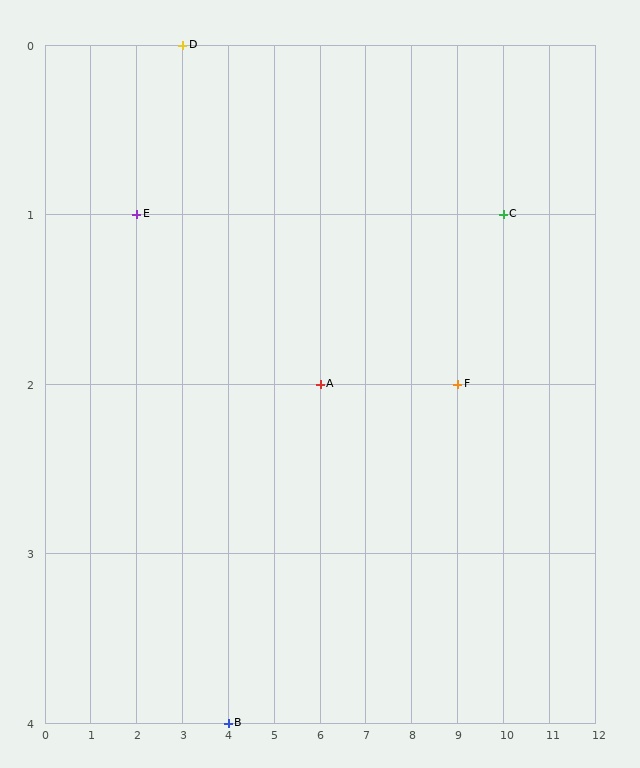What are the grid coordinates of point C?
Point C is at grid coordinates (10, 1).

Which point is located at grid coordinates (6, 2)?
Point A is at (6, 2).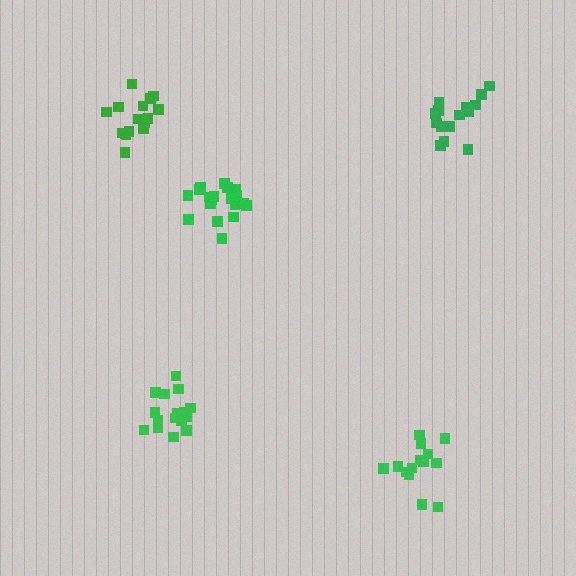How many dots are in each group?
Group 1: 16 dots, Group 2: 19 dots, Group 3: 16 dots, Group 4: 14 dots, Group 5: 16 dots (81 total).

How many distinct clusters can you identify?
There are 5 distinct clusters.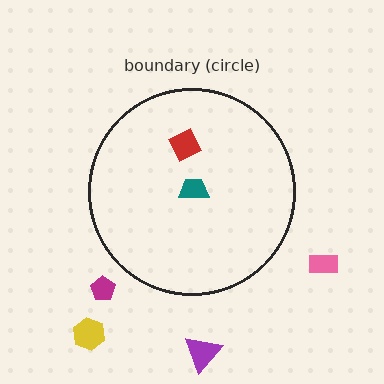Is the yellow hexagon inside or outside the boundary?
Outside.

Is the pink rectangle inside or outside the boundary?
Outside.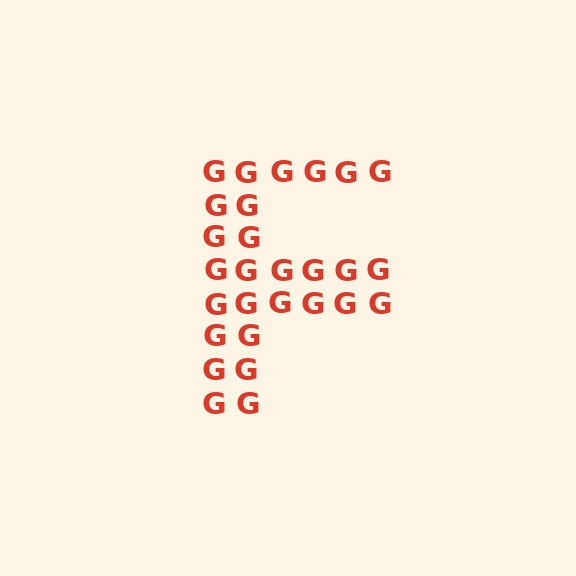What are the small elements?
The small elements are letter G's.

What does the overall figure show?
The overall figure shows the letter F.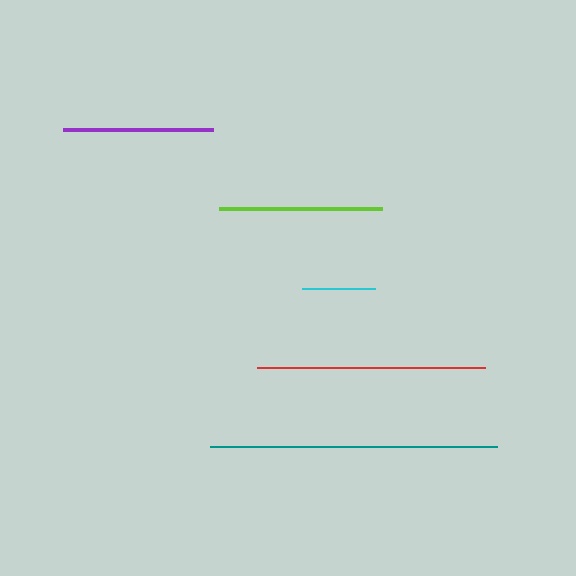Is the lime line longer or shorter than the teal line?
The teal line is longer than the lime line.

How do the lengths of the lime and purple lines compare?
The lime and purple lines are approximately the same length.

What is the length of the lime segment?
The lime segment is approximately 163 pixels long.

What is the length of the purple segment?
The purple segment is approximately 150 pixels long.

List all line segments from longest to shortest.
From longest to shortest: teal, red, lime, purple, cyan.